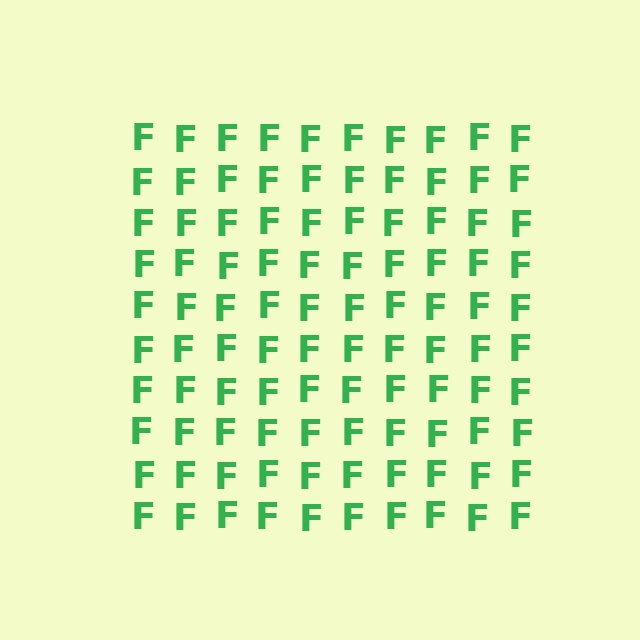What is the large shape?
The large shape is a square.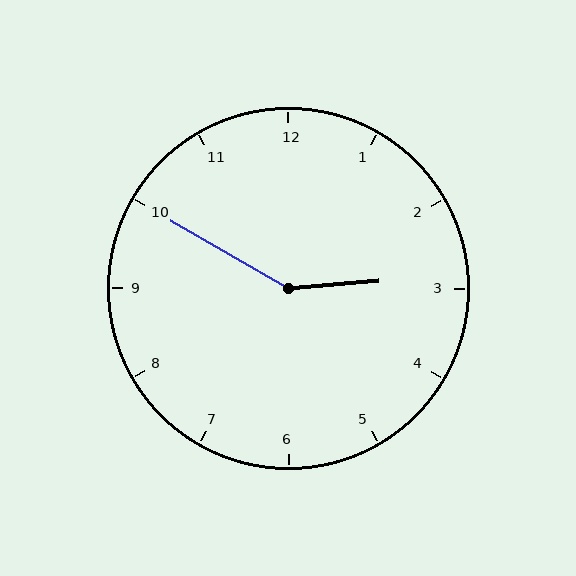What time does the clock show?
2:50.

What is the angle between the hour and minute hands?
Approximately 145 degrees.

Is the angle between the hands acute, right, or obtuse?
It is obtuse.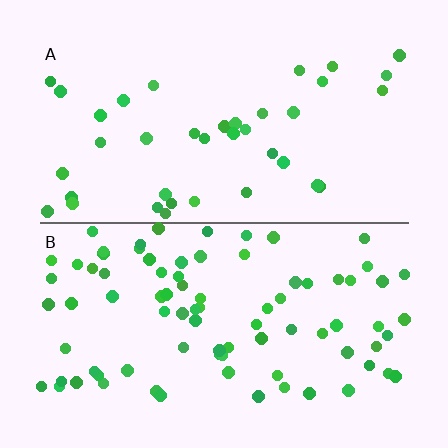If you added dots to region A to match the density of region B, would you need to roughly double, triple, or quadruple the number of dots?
Approximately double.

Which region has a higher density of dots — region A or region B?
B (the bottom).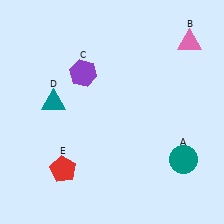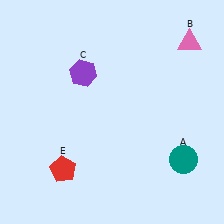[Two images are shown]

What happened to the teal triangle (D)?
The teal triangle (D) was removed in Image 2. It was in the top-left area of Image 1.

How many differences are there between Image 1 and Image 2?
There is 1 difference between the two images.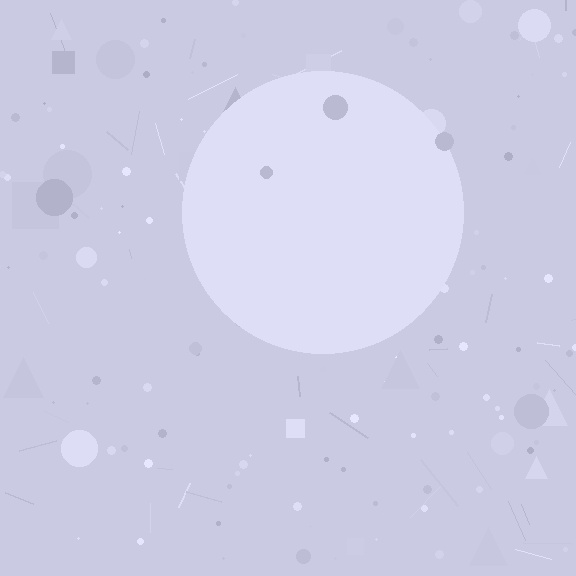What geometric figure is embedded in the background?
A circle is embedded in the background.